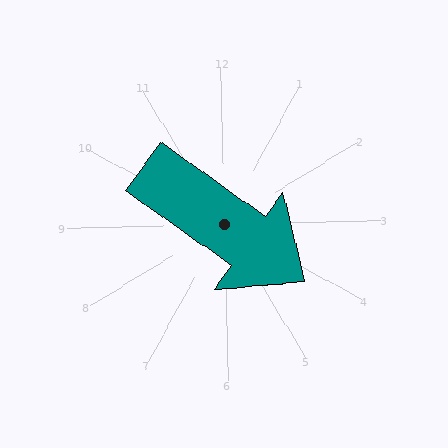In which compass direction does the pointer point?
Southeast.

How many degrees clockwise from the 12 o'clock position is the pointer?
Approximately 127 degrees.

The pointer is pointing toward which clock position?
Roughly 4 o'clock.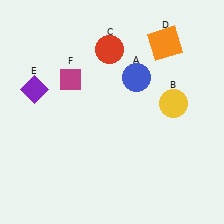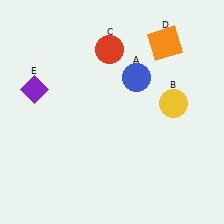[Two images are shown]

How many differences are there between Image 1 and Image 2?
There is 1 difference between the two images.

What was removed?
The magenta diamond (F) was removed in Image 2.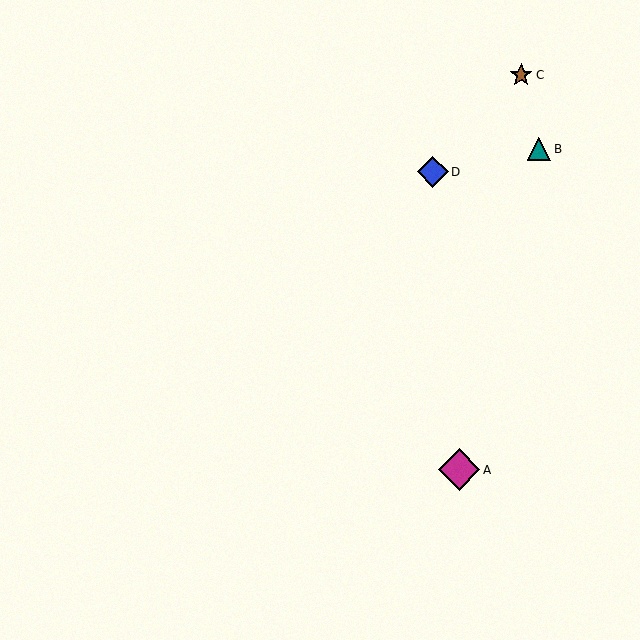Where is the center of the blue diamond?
The center of the blue diamond is at (433, 172).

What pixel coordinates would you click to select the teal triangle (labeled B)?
Click at (539, 149) to select the teal triangle B.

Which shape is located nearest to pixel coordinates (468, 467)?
The magenta diamond (labeled A) at (459, 470) is nearest to that location.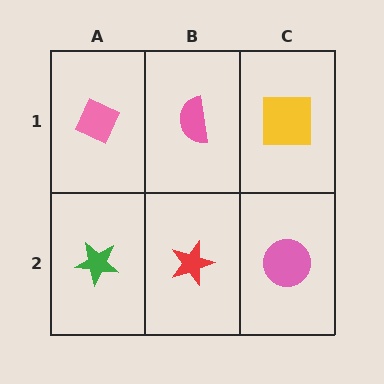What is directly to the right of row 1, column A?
A pink semicircle.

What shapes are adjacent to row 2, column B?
A pink semicircle (row 1, column B), a green star (row 2, column A), a pink circle (row 2, column C).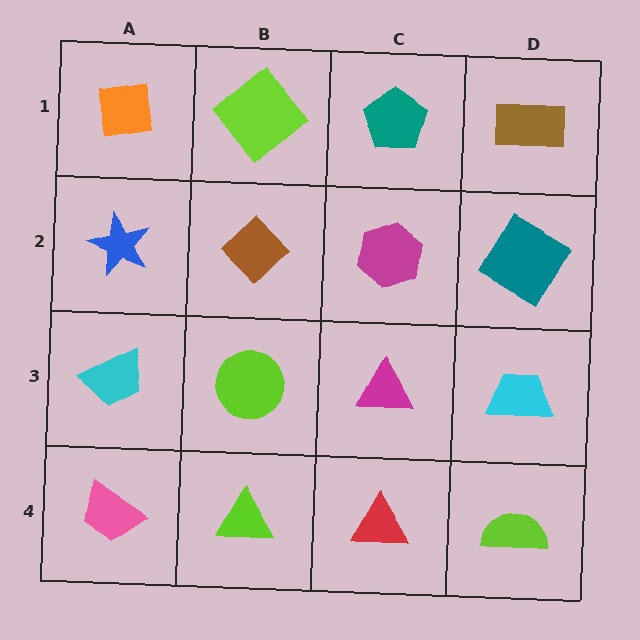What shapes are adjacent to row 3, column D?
A teal diamond (row 2, column D), a lime semicircle (row 4, column D), a magenta triangle (row 3, column C).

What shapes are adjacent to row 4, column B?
A lime circle (row 3, column B), a pink trapezoid (row 4, column A), a red triangle (row 4, column C).